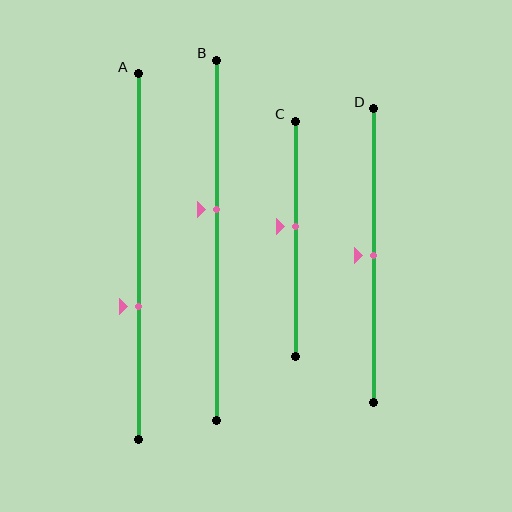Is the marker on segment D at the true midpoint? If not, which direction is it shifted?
Yes, the marker on segment D is at the true midpoint.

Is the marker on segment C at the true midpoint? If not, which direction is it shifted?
No, the marker on segment C is shifted upward by about 5% of the segment length.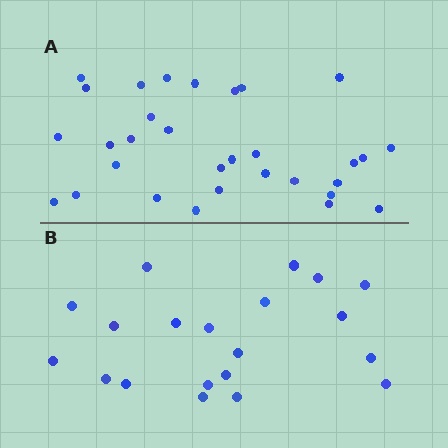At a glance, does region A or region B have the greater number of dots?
Region A (the top region) has more dots.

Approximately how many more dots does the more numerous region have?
Region A has roughly 12 or so more dots than region B.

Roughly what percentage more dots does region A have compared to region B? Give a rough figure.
About 55% more.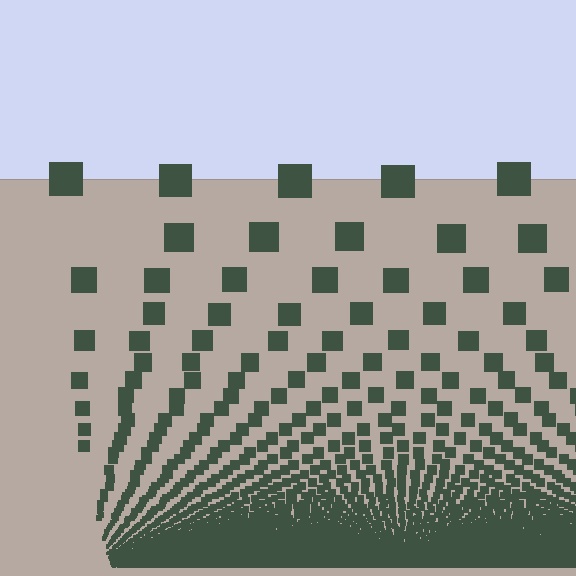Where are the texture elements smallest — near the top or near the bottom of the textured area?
Near the bottom.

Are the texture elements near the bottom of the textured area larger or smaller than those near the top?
Smaller. The gradient is inverted — elements near the bottom are smaller and denser.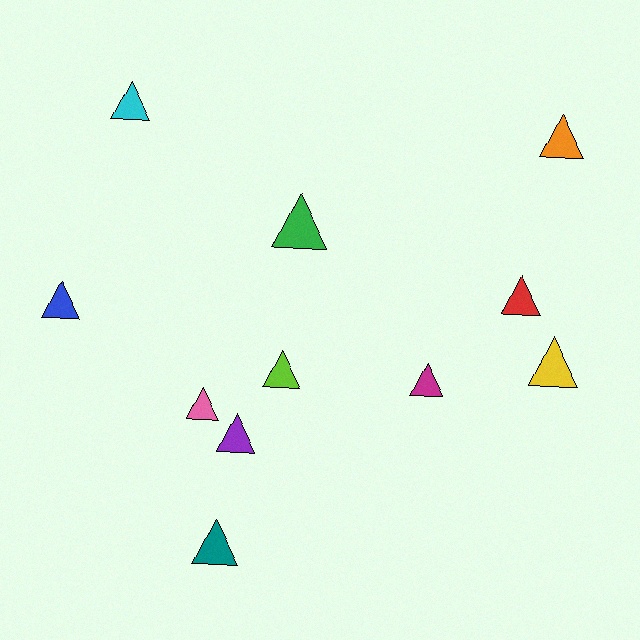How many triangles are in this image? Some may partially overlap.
There are 11 triangles.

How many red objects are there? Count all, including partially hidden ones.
There is 1 red object.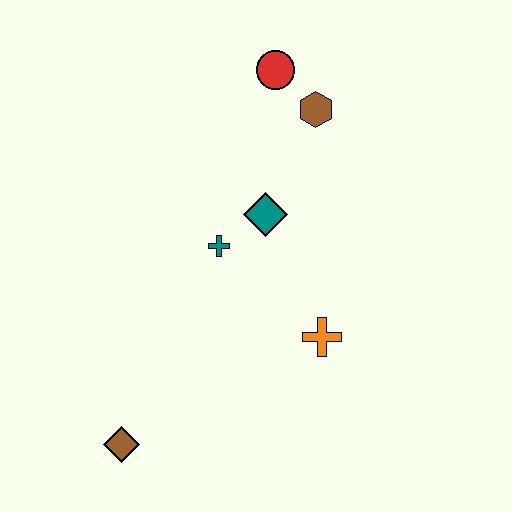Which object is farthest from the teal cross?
The brown diamond is farthest from the teal cross.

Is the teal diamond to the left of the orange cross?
Yes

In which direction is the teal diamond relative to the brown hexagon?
The teal diamond is below the brown hexagon.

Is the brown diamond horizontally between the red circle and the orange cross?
No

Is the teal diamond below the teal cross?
No